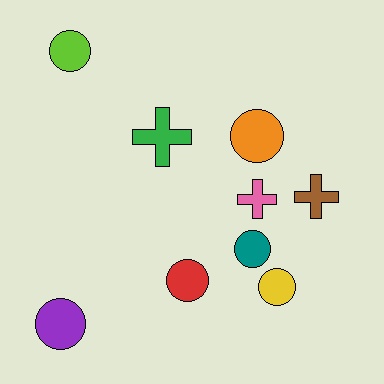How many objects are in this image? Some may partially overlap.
There are 9 objects.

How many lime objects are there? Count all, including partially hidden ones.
There is 1 lime object.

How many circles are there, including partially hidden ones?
There are 6 circles.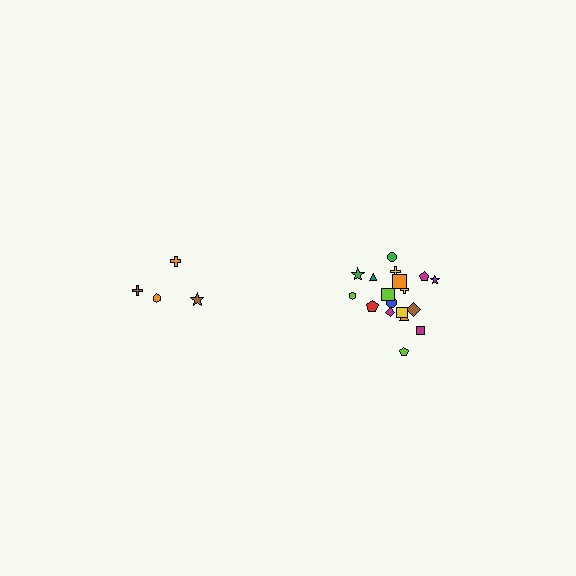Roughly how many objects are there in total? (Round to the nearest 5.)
Roughly 20 objects in total.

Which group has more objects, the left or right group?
The right group.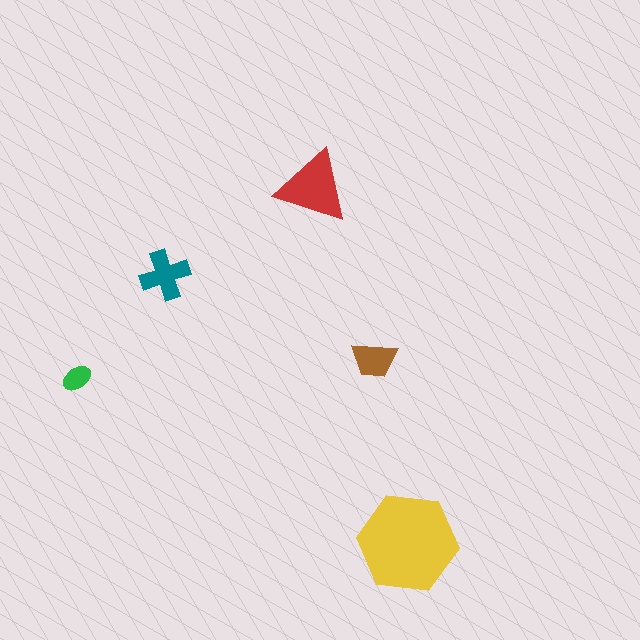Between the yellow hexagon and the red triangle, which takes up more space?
The yellow hexagon.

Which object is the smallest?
The green ellipse.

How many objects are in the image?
There are 5 objects in the image.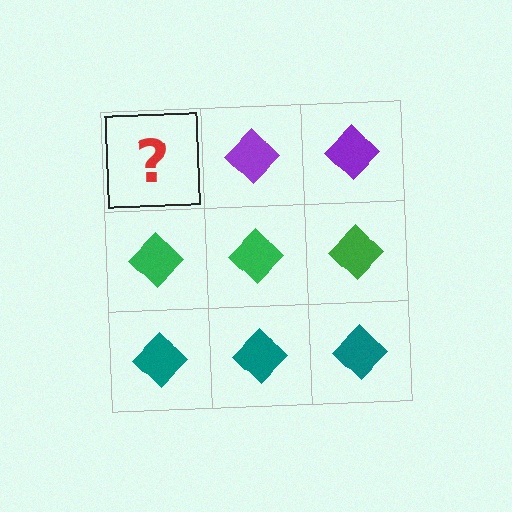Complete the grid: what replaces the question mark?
The question mark should be replaced with a purple diamond.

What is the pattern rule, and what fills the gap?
The rule is that each row has a consistent color. The gap should be filled with a purple diamond.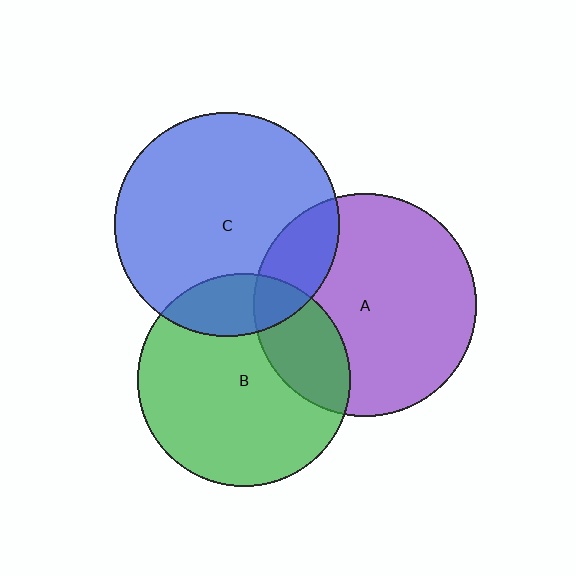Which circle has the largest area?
Circle C (blue).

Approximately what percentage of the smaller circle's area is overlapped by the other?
Approximately 25%.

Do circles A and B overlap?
Yes.